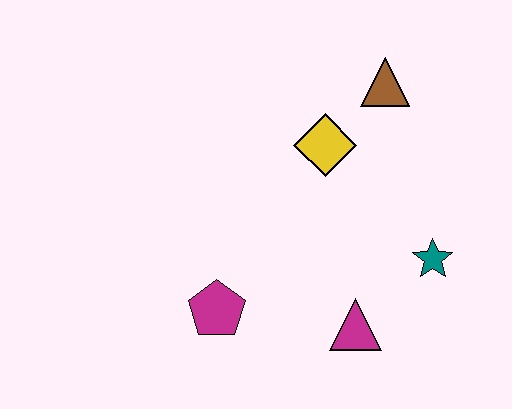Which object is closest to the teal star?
The magenta triangle is closest to the teal star.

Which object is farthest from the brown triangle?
The magenta pentagon is farthest from the brown triangle.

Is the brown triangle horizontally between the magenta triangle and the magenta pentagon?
No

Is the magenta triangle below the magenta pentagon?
Yes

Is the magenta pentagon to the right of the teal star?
No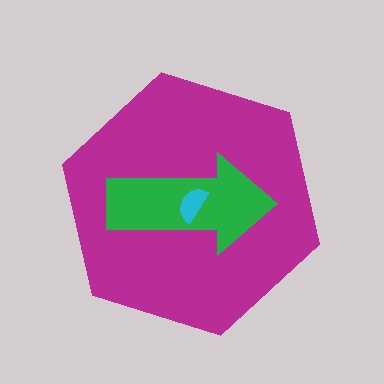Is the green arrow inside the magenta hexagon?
Yes.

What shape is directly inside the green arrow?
The cyan semicircle.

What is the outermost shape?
The magenta hexagon.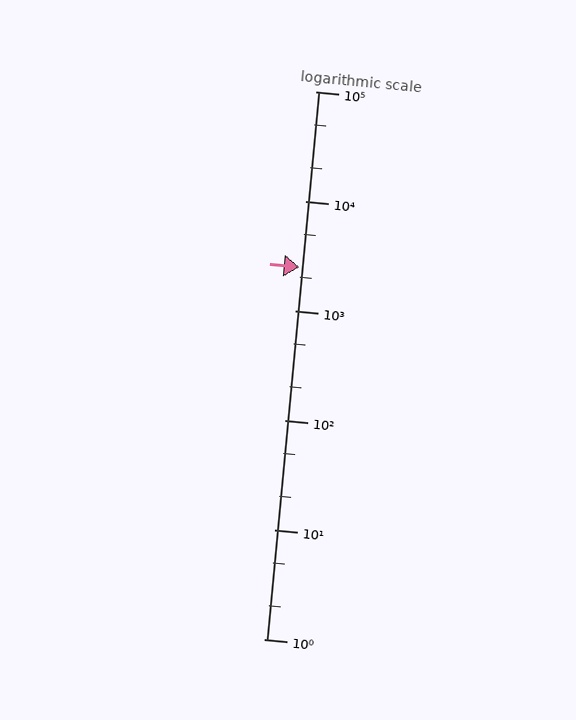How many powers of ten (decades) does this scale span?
The scale spans 5 decades, from 1 to 100000.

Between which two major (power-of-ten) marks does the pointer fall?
The pointer is between 1000 and 10000.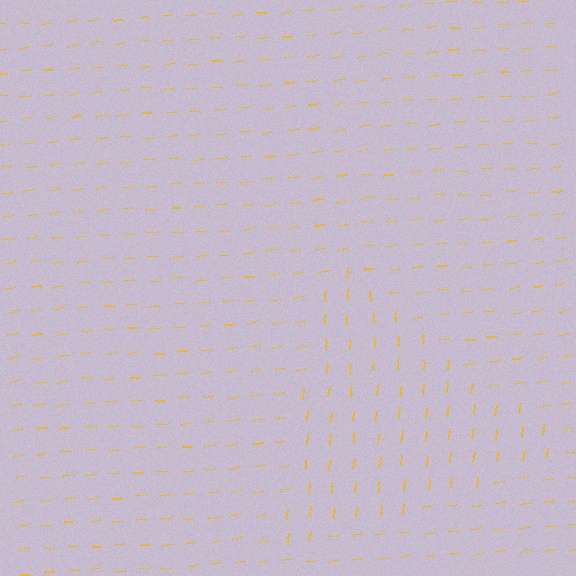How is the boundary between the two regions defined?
The boundary is defined purely by a change in line orientation (approximately 77 degrees difference). All lines are the same color and thickness.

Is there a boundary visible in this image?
Yes, there is a texture boundary formed by a change in line orientation.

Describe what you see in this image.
The image is filled with small yellow line segments. A triangle region in the image has lines oriented differently from the surrounding lines, creating a visible texture boundary.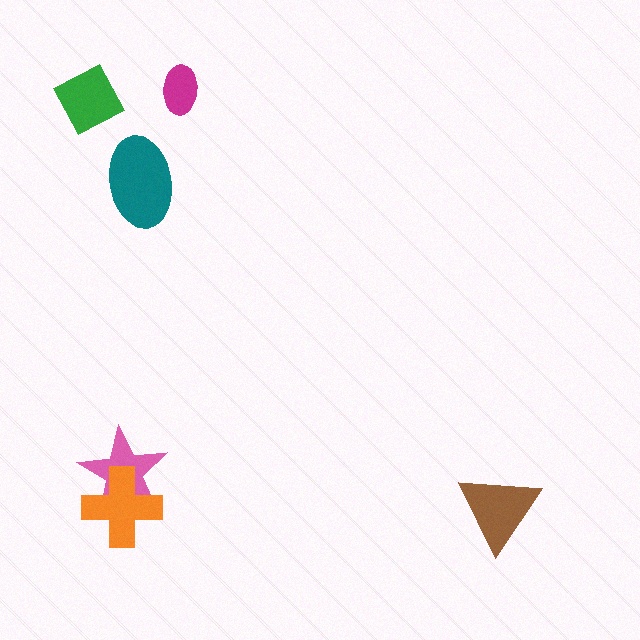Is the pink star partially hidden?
Yes, it is partially covered by another shape.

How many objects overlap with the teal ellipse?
0 objects overlap with the teal ellipse.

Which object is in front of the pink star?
The orange cross is in front of the pink star.